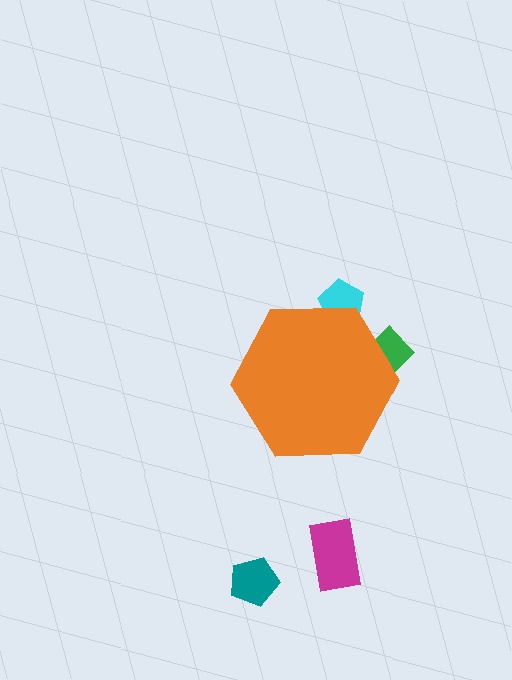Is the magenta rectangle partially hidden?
No, the magenta rectangle is fully visible.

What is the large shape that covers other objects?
An orange hexagon.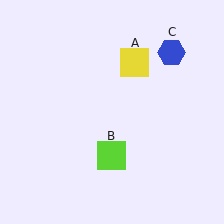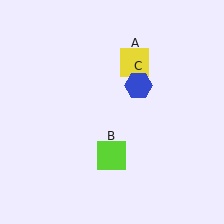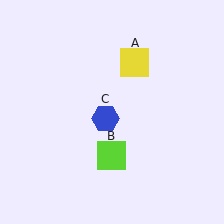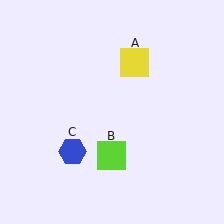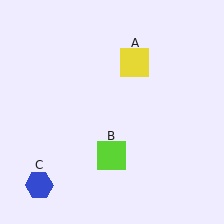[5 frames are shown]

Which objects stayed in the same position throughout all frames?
Yellow square (object A) and lime square (object B) remained stationary.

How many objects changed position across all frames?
1 object changed position: blue hexagon (object C).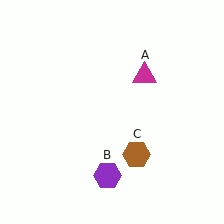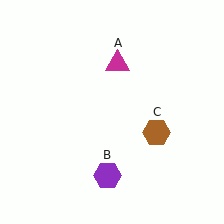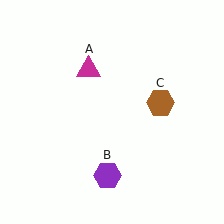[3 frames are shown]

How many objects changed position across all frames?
2 objects changed position: magenta triangle (object A), brown hexagon (object C).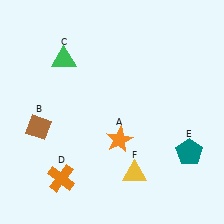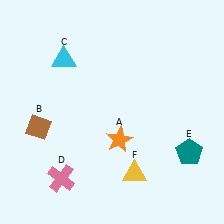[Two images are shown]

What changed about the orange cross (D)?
In Image 1, D is orange. In Image 2, it changed to pink.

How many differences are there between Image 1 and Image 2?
There are 2 differences between the two images.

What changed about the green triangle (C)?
In Image 1, C is green. In Image 2, it changed to cyan.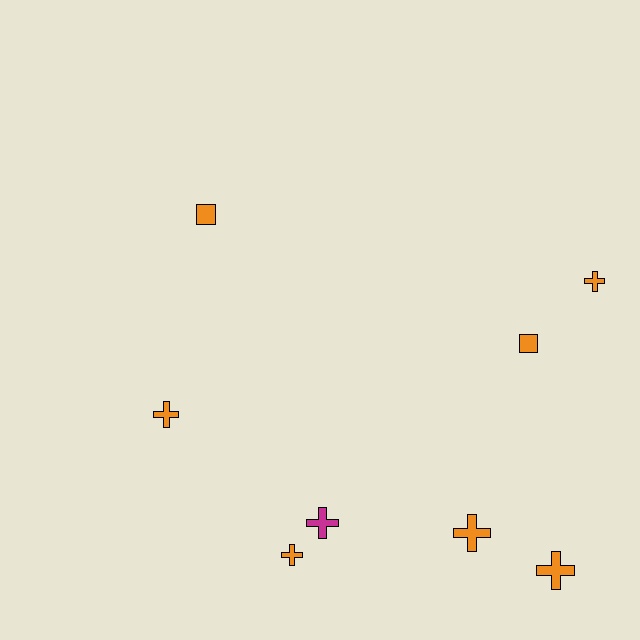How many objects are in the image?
There are 8 objects.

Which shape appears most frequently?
Cross, with 6 objects.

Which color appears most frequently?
Orange, with 7 objects.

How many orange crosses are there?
There are 5 orange crosses.